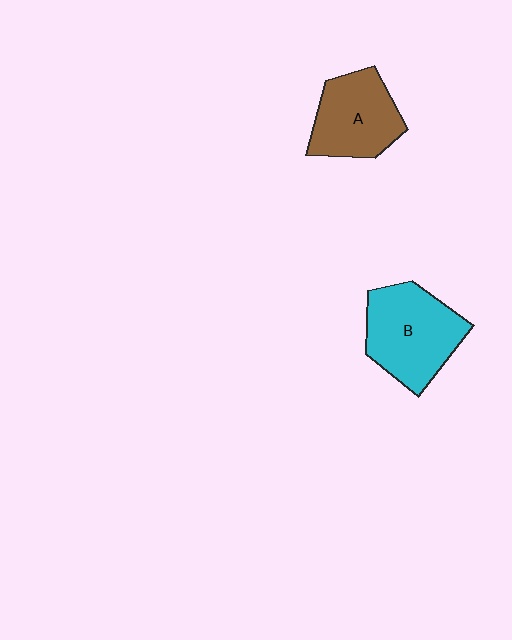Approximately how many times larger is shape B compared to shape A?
Approximately 1.2 times.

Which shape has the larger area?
Shape B (cyan).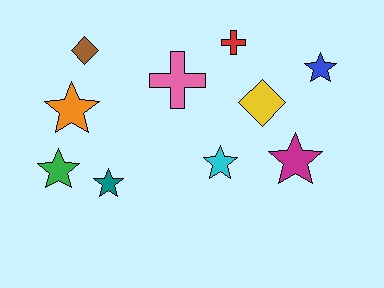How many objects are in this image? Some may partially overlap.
There are 10 objects.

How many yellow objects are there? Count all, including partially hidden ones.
There is 1 yellow object.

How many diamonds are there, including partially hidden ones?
There are 2 diamonds.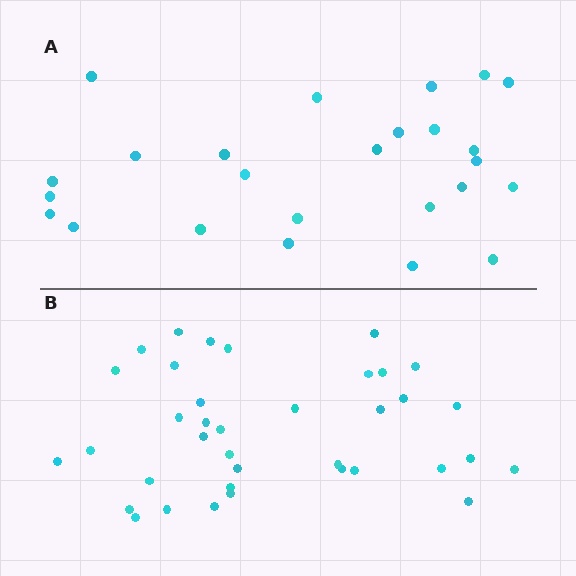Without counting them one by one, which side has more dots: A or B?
Region B (the bottom region) has more dots.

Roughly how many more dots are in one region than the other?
Region B has roughly 12 or so more dots than region A.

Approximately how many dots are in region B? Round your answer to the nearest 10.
About 40 dots. (The exact count is 37, which rounds to 40.)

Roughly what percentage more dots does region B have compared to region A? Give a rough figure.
About 50% more.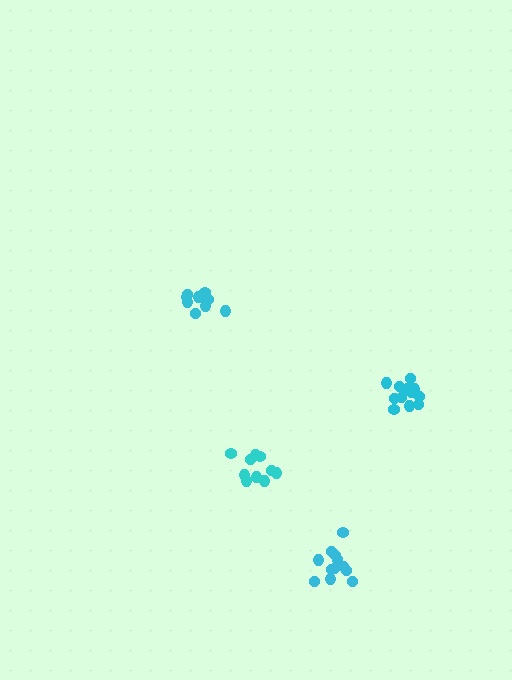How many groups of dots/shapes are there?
There are 4 groups.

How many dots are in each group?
Group 1: 12 dots, Group 2: 14 dots, Group 3: 9 dots, Group 4: 10 dots (45 total).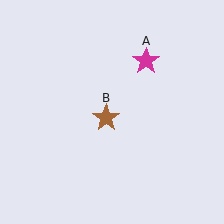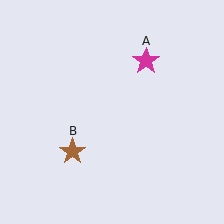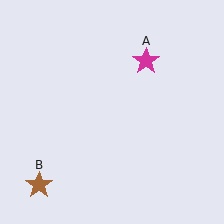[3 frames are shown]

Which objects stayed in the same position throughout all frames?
Magenta star (object A) remained stationary.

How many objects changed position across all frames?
1 object changed position: brown star (object B).